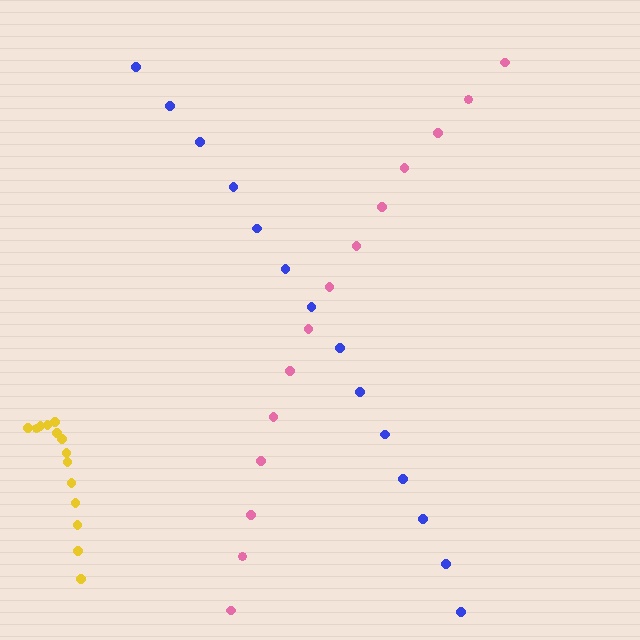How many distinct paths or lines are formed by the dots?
There are 3 distinct paths.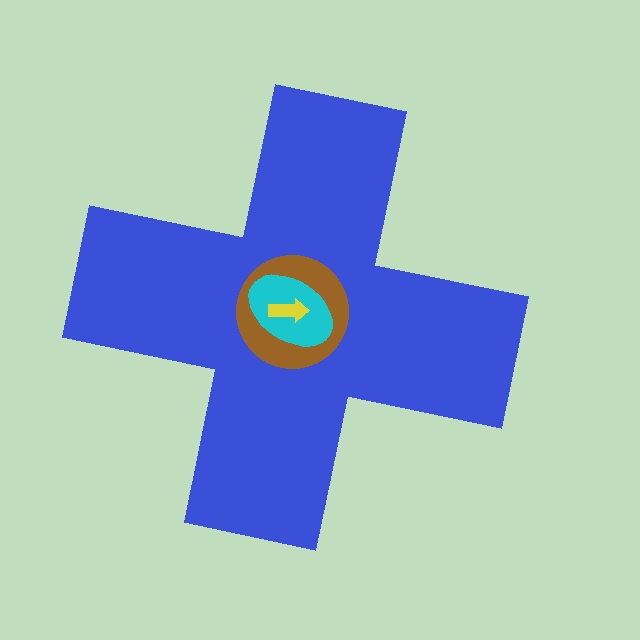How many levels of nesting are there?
4.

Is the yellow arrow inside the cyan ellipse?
Yes.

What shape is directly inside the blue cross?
The brown circle.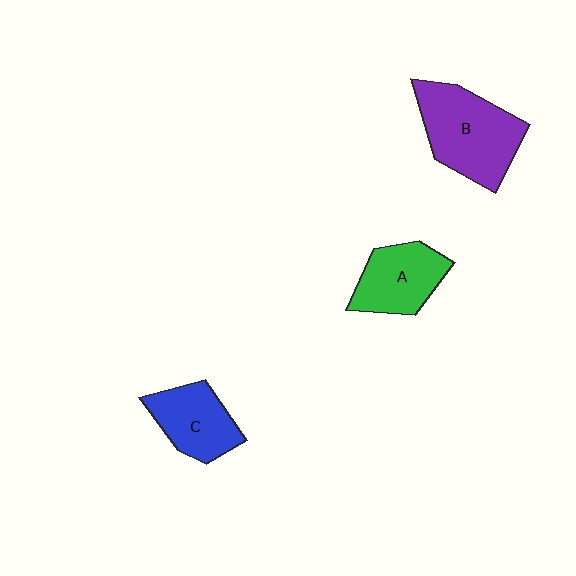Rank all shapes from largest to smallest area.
From largest to smallest: B (purple), A (green), C (blue).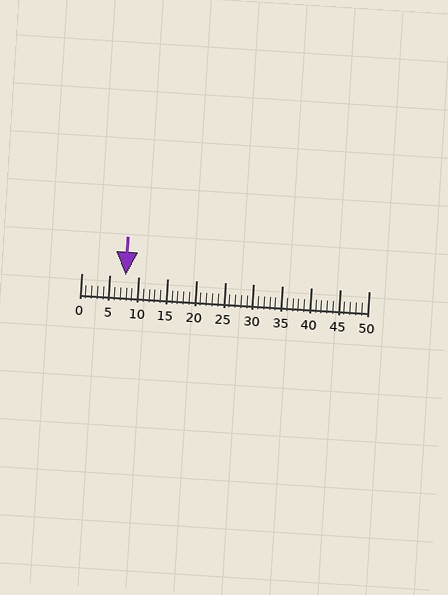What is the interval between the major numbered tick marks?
The major tick marks are spaced 5 units apart.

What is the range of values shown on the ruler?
The ruler shows values from 0 to 50.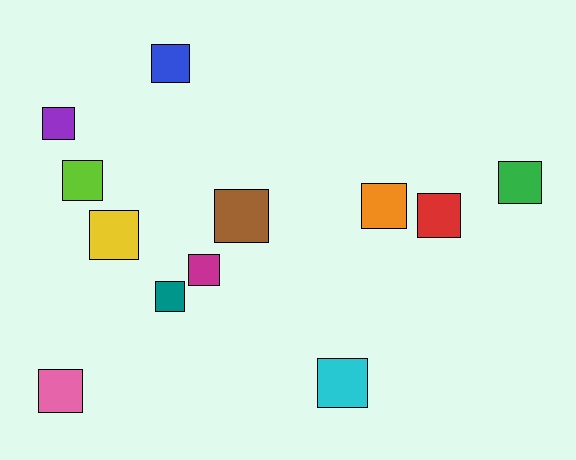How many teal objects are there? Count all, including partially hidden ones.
There is 1 teal object.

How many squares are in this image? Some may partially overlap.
There are 12 squares.